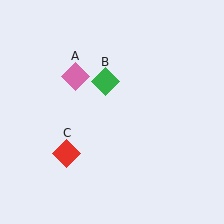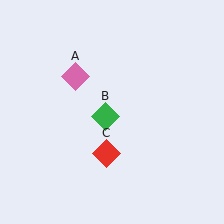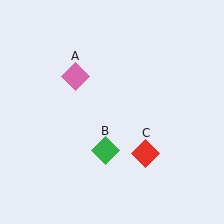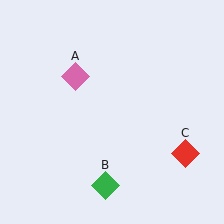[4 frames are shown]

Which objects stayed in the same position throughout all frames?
Pink diamond (object A) remained stationary.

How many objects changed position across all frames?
2 objects changed position: green diamond (object B), red diamond (object C).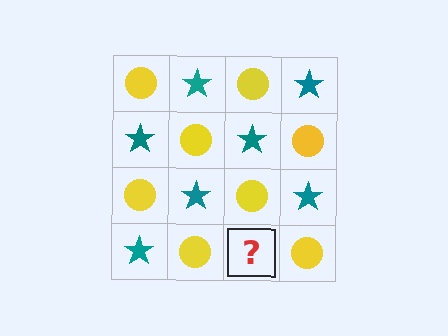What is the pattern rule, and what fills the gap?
The rule is that it alternates yellow circle and teal star in a checkerboard pattern. The gap should be filled with a teal star.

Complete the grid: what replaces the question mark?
The question mark should be replaced with a teal star.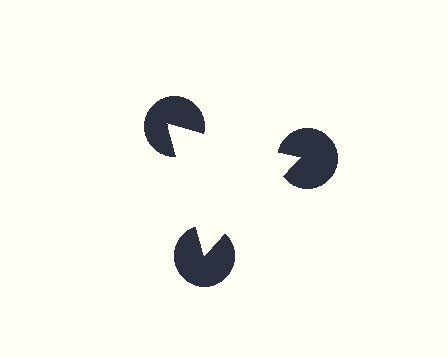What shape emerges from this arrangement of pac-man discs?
An illusory triangle — its edges are inferred from the aligned wedge cuts in the pac-man discs, not physically drawn.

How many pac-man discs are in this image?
There are 3 — one at each vertex of the illusory triangle.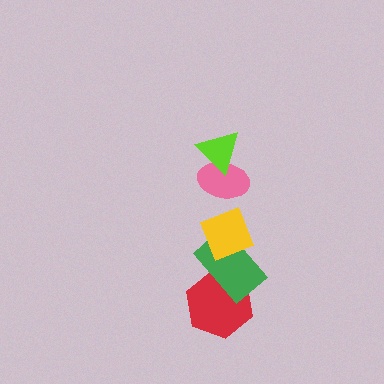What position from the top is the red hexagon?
The red hexagon is 5th from the top.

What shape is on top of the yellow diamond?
The pink ellipse is on top of the yellow diamond.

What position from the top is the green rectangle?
The green rectangle is 4th from the top.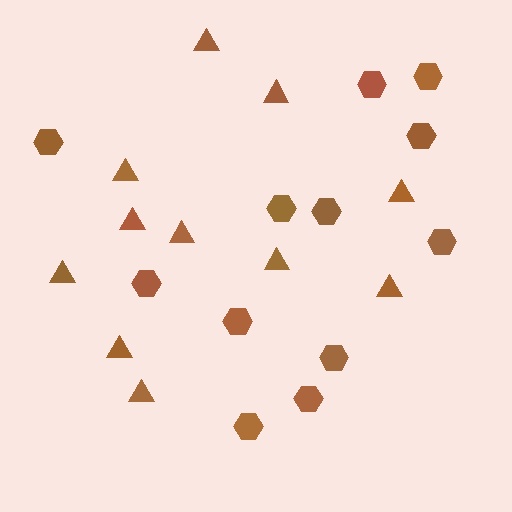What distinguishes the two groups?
There are 2 groups: one group of triangles (11) and one group of hexagons (12).